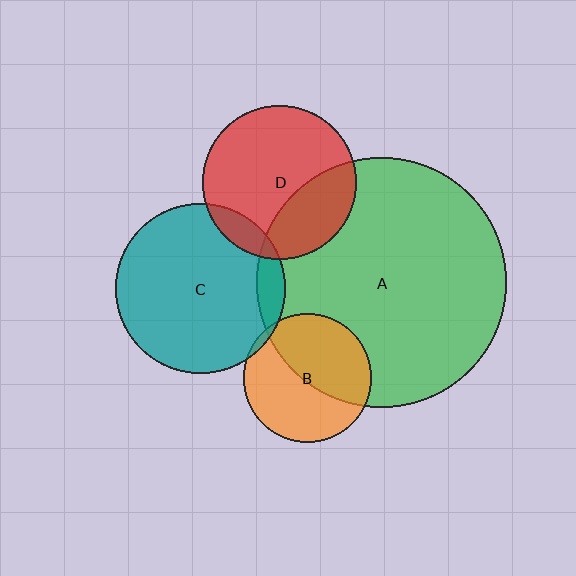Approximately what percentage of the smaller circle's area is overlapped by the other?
Approximately 30%.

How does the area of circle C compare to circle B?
Approximately 1.7 times.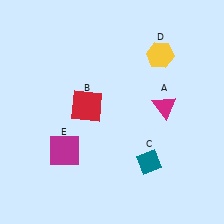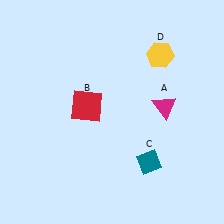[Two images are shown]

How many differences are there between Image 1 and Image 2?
There is 1 difference between the two images.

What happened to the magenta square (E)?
The magenta square (E) was removed in Image 2. It was in the bottom-left area of Image 1.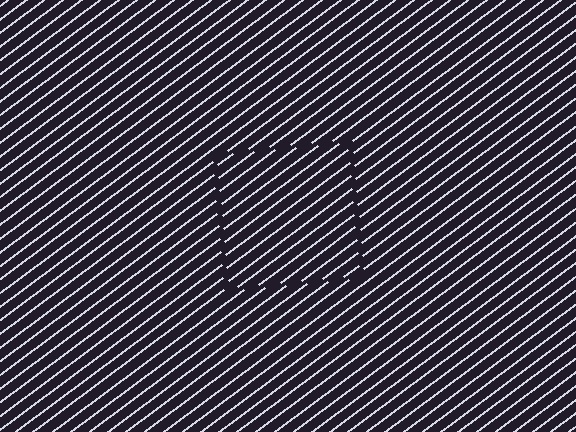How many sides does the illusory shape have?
4 sides — the line-ends trace a square.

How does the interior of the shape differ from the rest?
The interior of the shape contains the same grating, shifted by half a period — the contour is defined by the phase discontinuity where line-ends from the inner and outer gratings abut.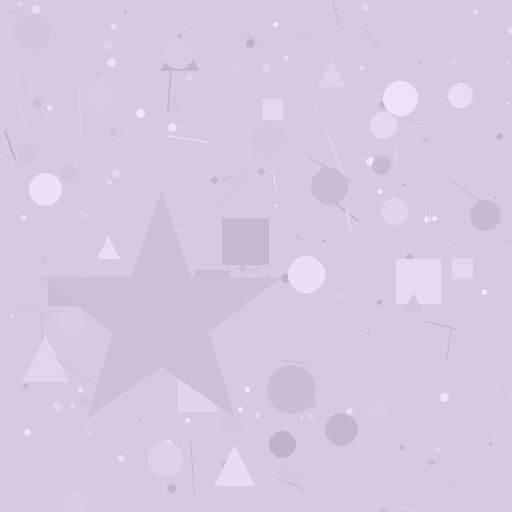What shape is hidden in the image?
A star is hidden in the image.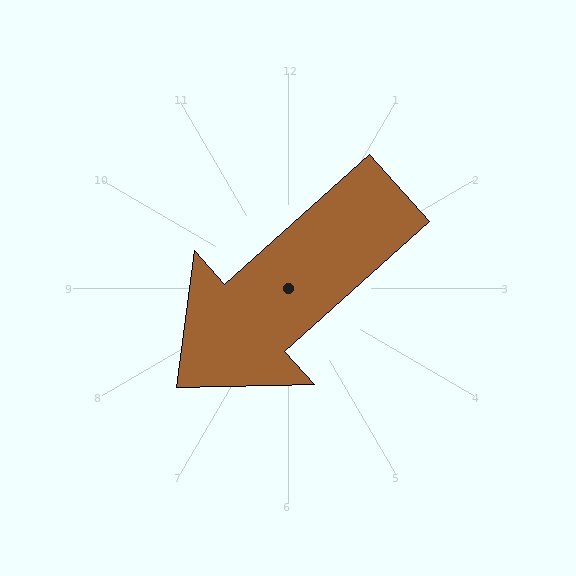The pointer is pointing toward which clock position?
Roughly 8 o'clock.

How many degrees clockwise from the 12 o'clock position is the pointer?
Approximately 228 degrees.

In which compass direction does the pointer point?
Southwest.